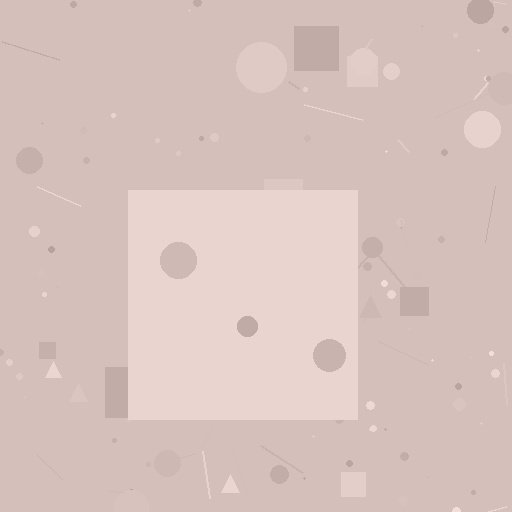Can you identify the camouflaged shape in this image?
The camouflaged shape is a square.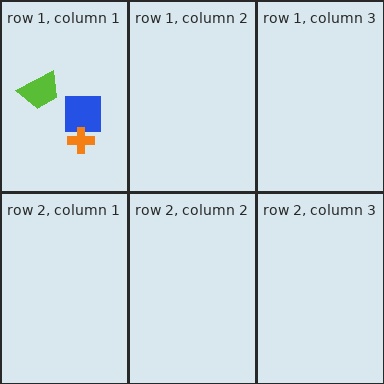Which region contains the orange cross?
The row 1, column 1 region.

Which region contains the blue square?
The row 1, column 1 region.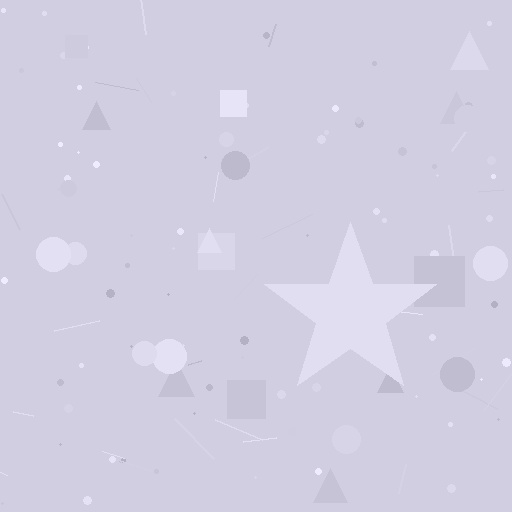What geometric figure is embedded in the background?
A star is embedded in the background.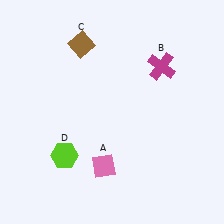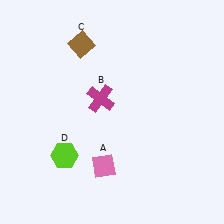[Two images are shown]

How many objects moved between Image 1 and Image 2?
1 object moved between the two images.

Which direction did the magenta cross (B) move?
The magenta cross (B) moved left.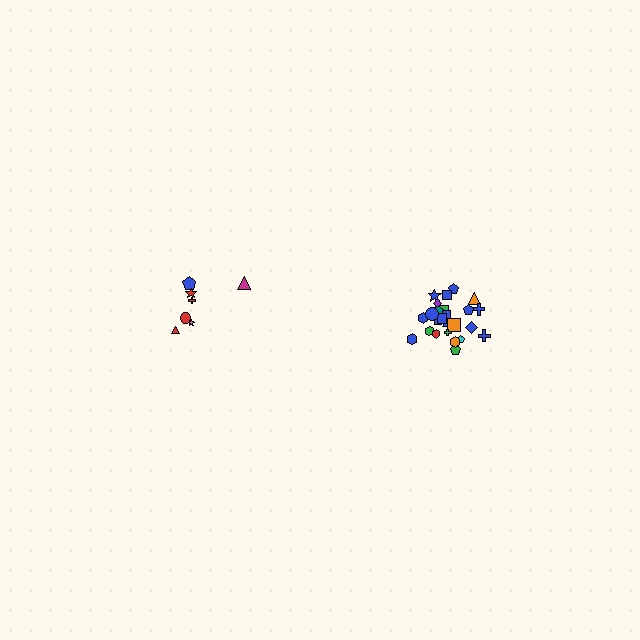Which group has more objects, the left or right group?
The right group.